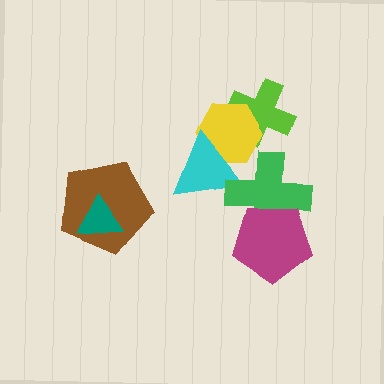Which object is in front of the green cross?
The magenta pentagon is in front of the green cross.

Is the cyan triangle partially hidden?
Yes, it is partially covered by another shape.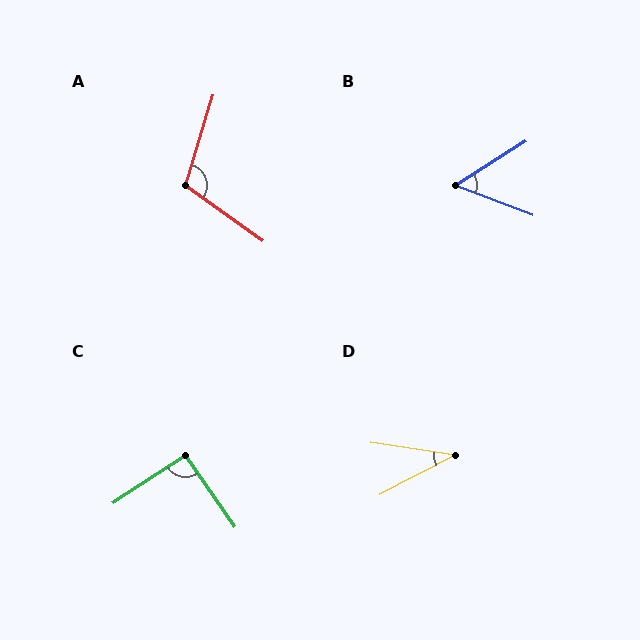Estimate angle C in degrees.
Approximately 91 degrees.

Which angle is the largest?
A, at approximately 108 degrees.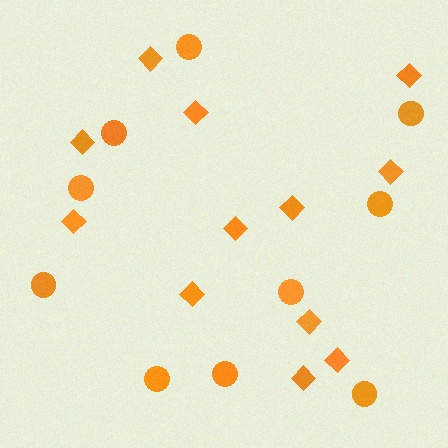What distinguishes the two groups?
There are 2 groups: one group of circles (10) and one group of diamonds (12).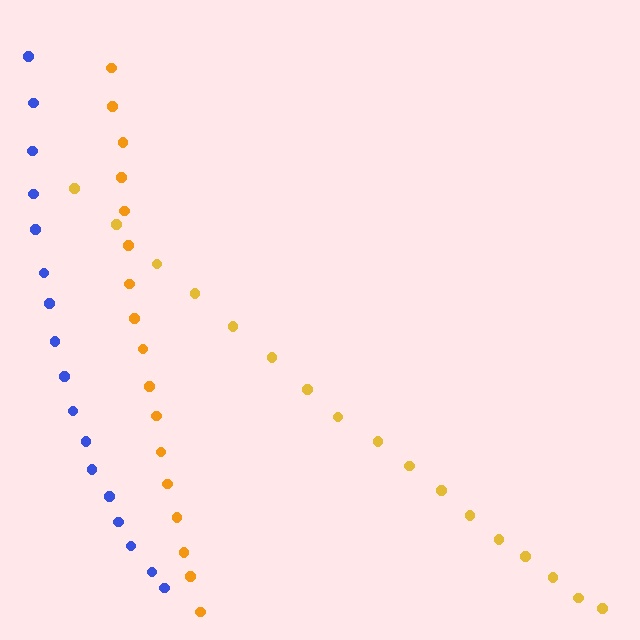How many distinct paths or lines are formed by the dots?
There are 3 distinct paths.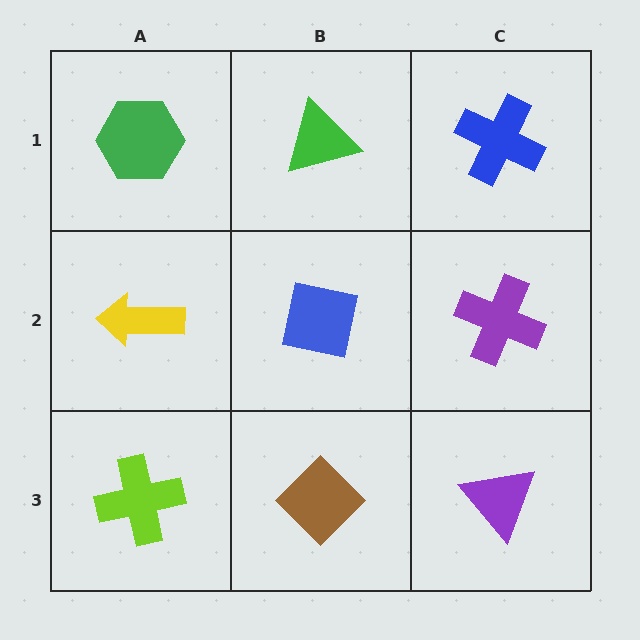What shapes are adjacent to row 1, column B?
A blue square (row 2, column B), a green hexagon (row 1, column A), a blue cross (row 1, column C).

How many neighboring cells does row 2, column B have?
4.